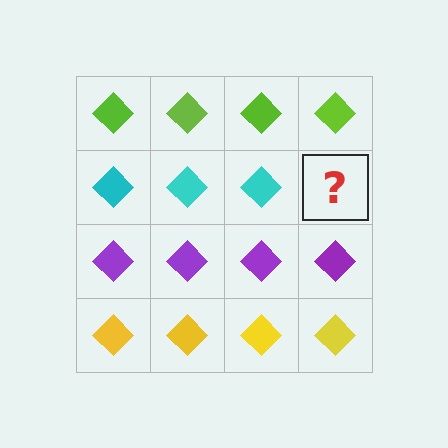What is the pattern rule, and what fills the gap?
The rule is that each row has a consistent color. The gap should be filled with a cyan diamond.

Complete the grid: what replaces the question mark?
The question mark should be replaced with a cyan diamond.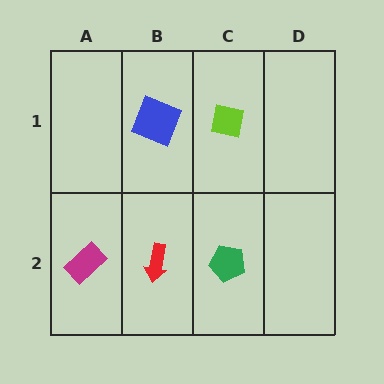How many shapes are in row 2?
3 shapes.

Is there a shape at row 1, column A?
No, that cell is empty.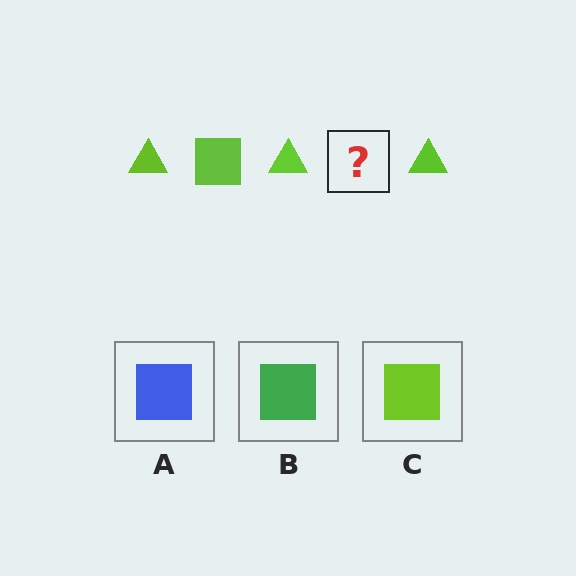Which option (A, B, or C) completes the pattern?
C.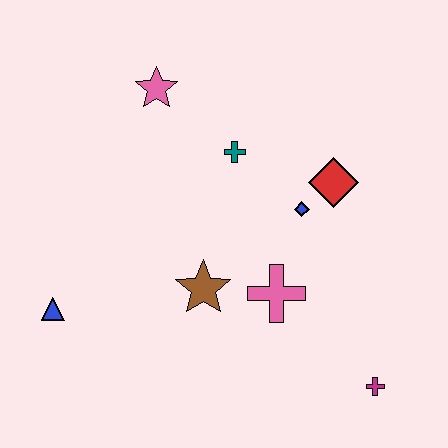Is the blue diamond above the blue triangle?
Yes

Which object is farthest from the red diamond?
The blue triangle is farthest from the red diamond.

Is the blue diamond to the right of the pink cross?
Yes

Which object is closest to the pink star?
The teal cross is closest to the pink star.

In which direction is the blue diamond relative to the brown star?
The blue diamond is to the right of the brown star.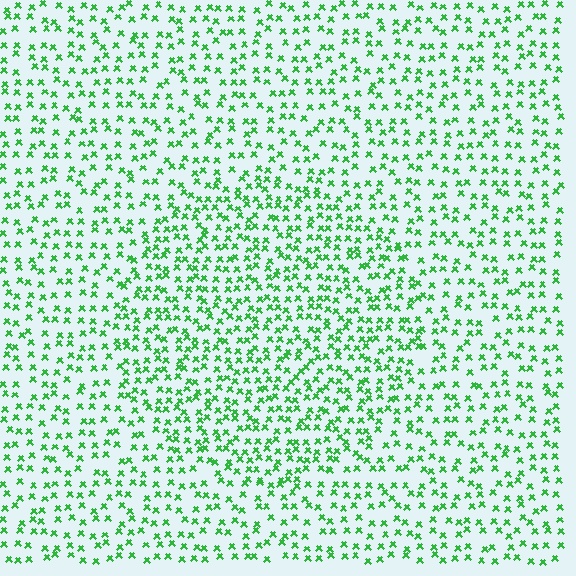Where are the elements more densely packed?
The elements are more densely packed inside the circle boundary.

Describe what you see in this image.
The image contains small green elements arranged at two different densities. A circle-shaped region is visible where the elements are more densely packed than the surrounding area.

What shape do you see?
I see a circle.